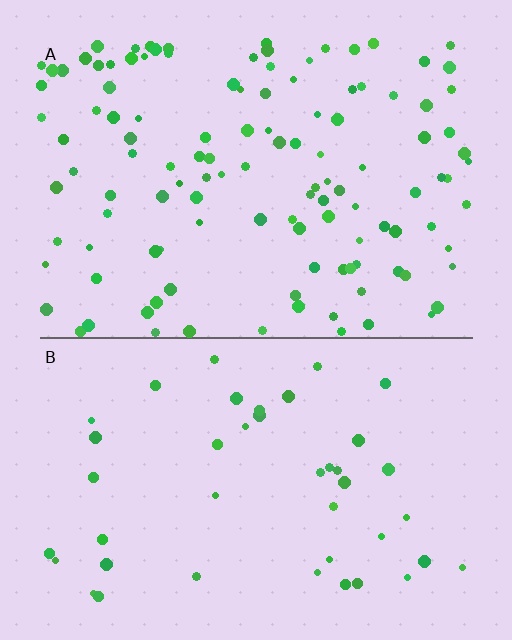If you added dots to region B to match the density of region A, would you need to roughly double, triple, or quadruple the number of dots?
Approximately triple.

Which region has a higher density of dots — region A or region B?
A (the top).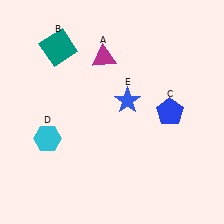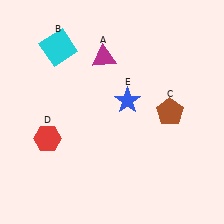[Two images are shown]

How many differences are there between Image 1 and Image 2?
There are 3 differences between the two images.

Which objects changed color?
B changed from teal to cyan. C changed from blue to brown. D changed from cyan to red.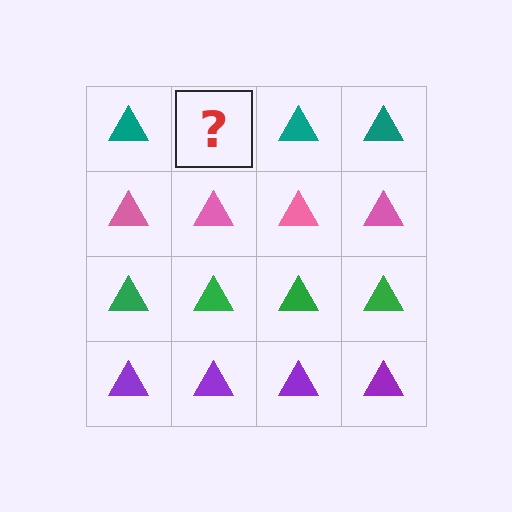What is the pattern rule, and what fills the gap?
The rule is that each row has a consistent color. The gap should be filled with a teal triangle.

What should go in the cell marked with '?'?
The missing cell should contain a teal triangle.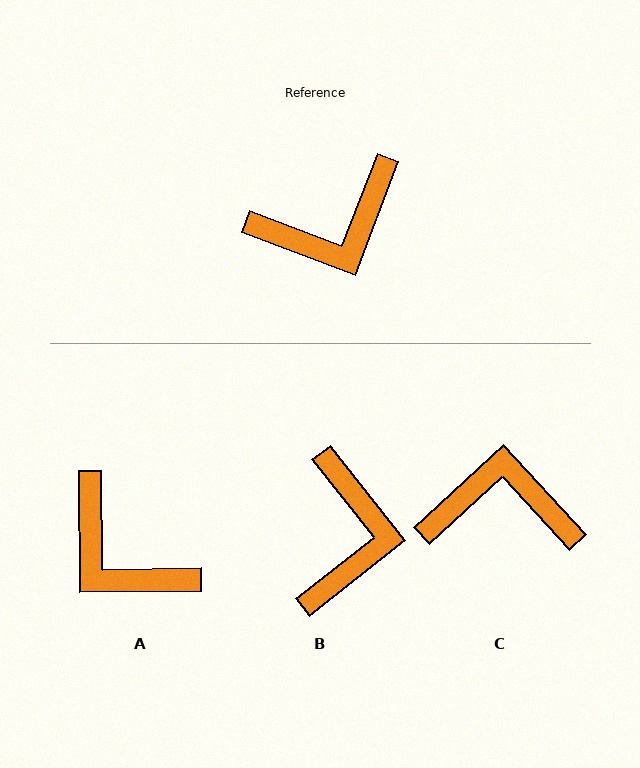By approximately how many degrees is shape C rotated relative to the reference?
Approximately 154 degrees counter-clockwise.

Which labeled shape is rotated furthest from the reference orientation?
C, about 154 degrees away.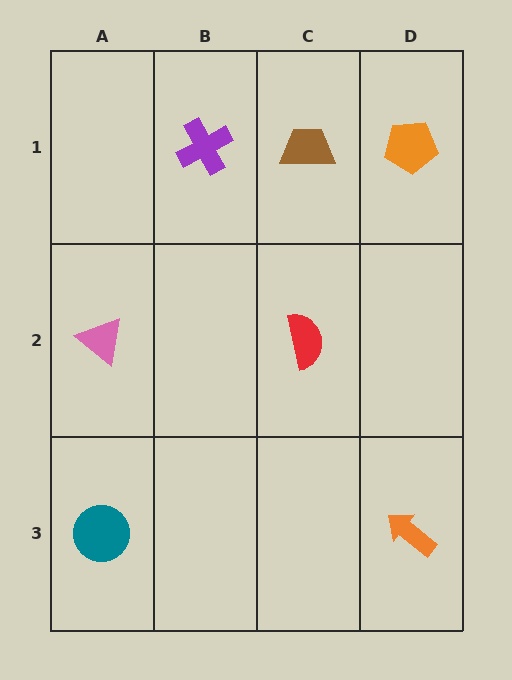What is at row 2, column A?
A pink triangle.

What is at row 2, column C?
A red semicircle.